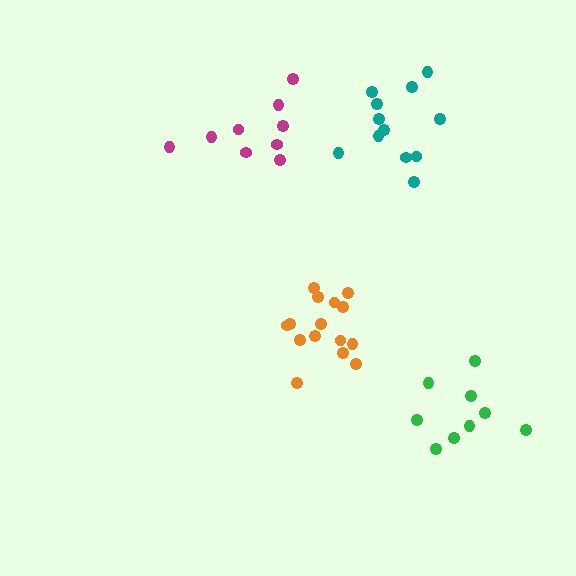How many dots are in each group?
Group 1: 15 dots, Group 2: 9 dots, Group 3: 9 dots, Group 4: 12 dots (45 total).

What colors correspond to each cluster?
The clusters are colored: orange, magenta, green, teal.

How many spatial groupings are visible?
There are 4 spatial groupings.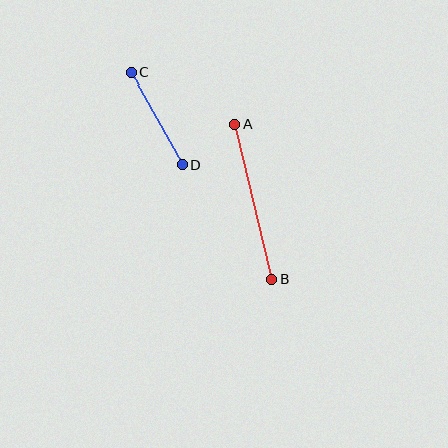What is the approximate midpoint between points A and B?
The midpoint is at approximately (253, 202) pixels.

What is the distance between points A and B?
The distance is approximately 159 pixels.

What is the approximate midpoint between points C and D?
The midpoint is at approximately (157, 118) pixels.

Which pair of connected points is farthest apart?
Points A and B are farthest apart.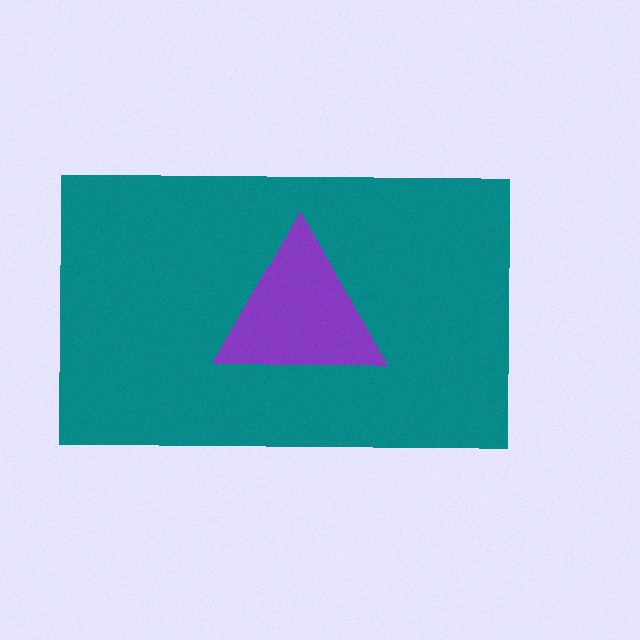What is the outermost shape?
The teal rectangle.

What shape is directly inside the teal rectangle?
The purple triangle.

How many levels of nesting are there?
2.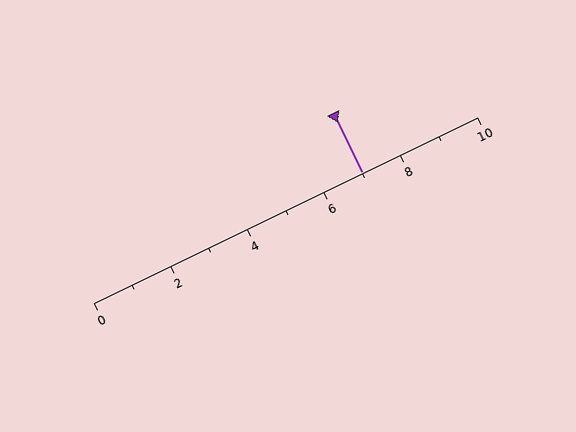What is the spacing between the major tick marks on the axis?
The major ticks are spaced 2 apart.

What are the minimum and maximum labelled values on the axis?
The axis runs from 0 to 10.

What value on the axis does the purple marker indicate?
The marker indicates approximately 7.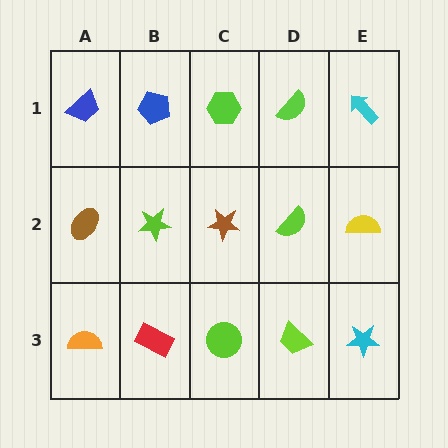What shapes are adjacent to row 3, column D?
A lime semicircle (row 2, column D), a lime circle (row 3, column C), a cyan star (row 3, column E).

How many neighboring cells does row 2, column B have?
4.